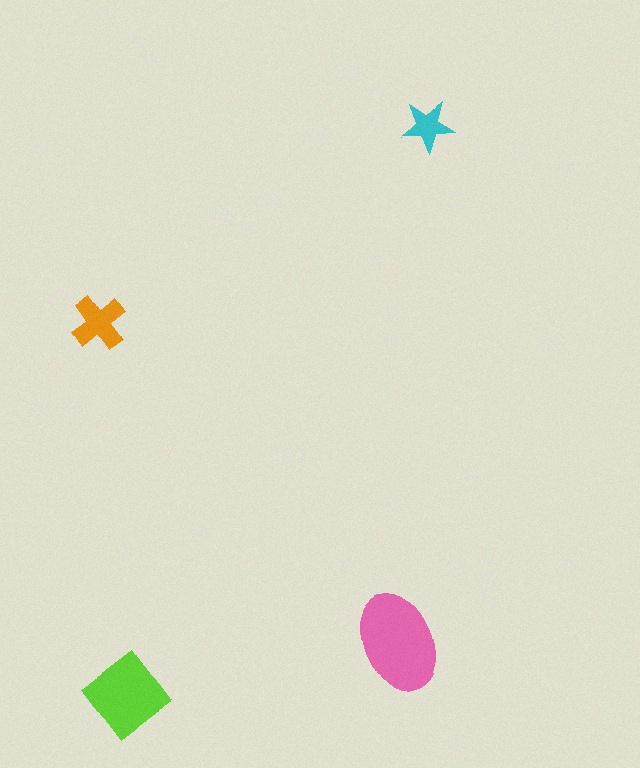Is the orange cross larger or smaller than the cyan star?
Larger.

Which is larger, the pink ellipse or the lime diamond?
The pink ellipse.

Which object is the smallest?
The cyan star.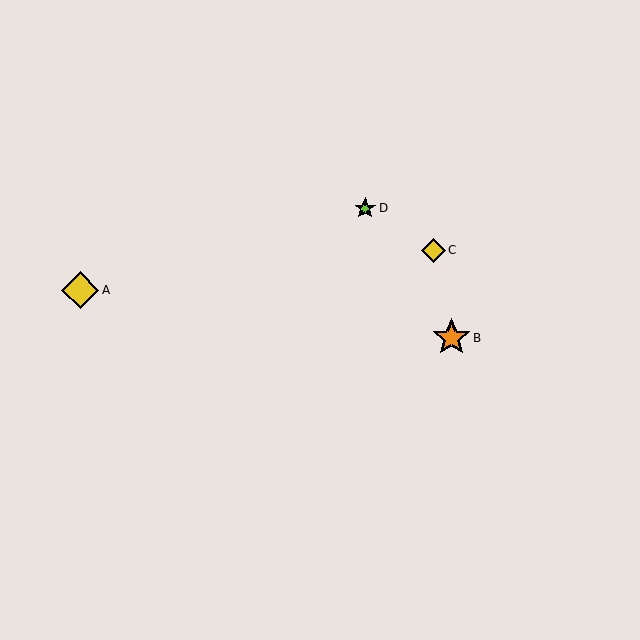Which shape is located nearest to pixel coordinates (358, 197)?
The lime star (labeled D) at (365, 208) is nearest to that location.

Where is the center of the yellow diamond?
The center of the yellow diamond is at (434, 250).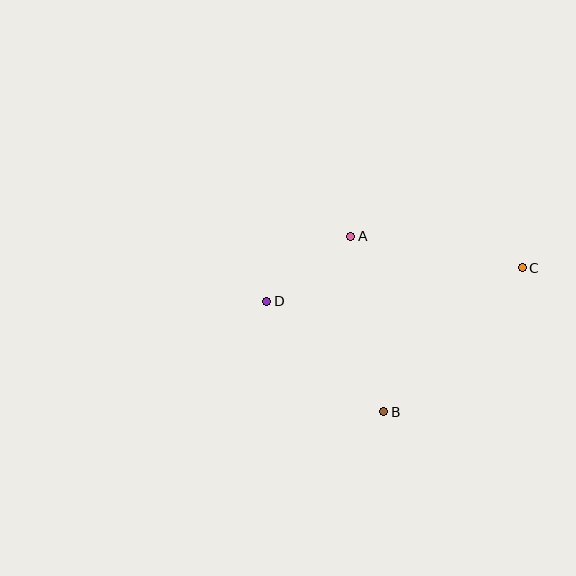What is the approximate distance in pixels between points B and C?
The distance between B and C is approximately 200 pixels.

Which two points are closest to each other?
Points A and D are closest to each other.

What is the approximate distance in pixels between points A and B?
The distance between A and B is approximately 178 pixels.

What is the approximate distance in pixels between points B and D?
The distance between B and D is approximately 161 pixels.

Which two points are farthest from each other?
Points C and D are farthest from each other.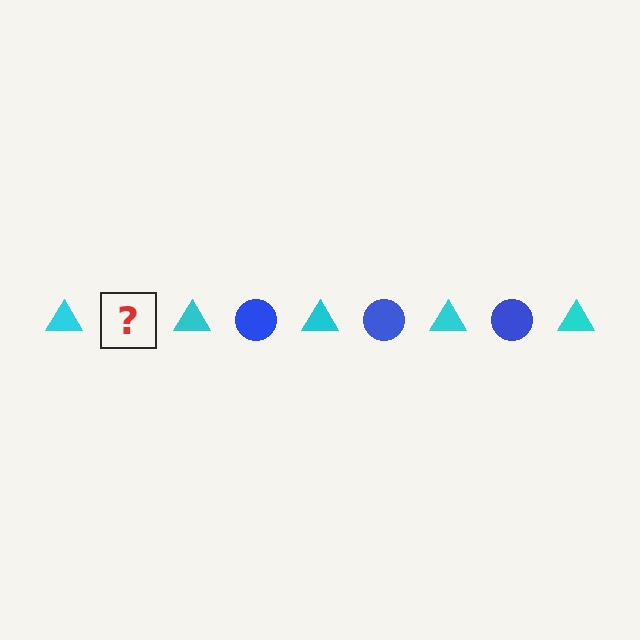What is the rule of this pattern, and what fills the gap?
The rule is that the pattern alternates between cyan triangle and blue circle. The gap should be filled with a blue circle.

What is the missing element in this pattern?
The missing element is a blue circle.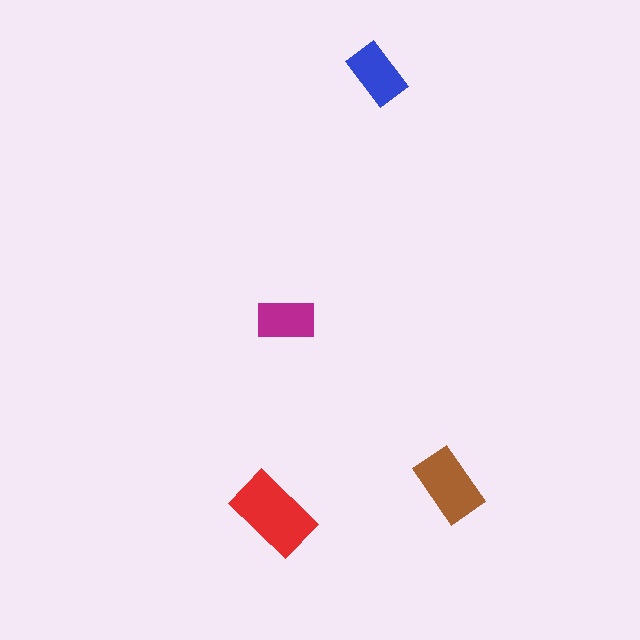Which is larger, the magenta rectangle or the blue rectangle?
The blue one.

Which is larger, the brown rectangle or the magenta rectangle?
The brown one.